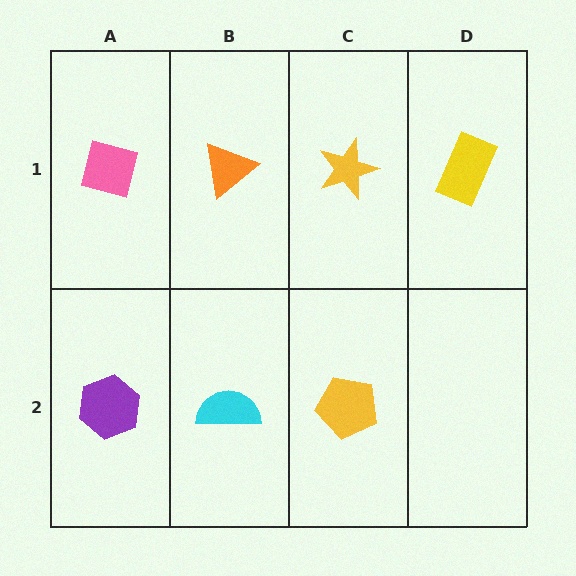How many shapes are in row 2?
3 shapes.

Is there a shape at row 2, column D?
No, that cell is empty.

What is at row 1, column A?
A pink square.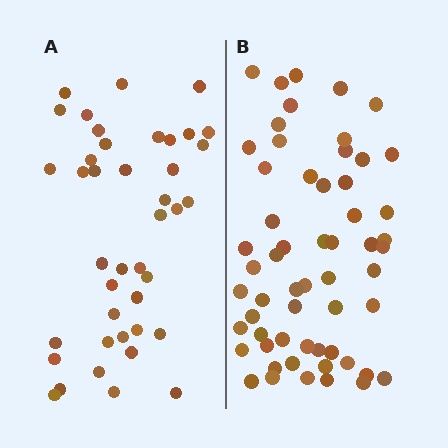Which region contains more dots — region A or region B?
Region B (the right region) has more dots.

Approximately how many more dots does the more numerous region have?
Region B has approximately 15 more dots than region A.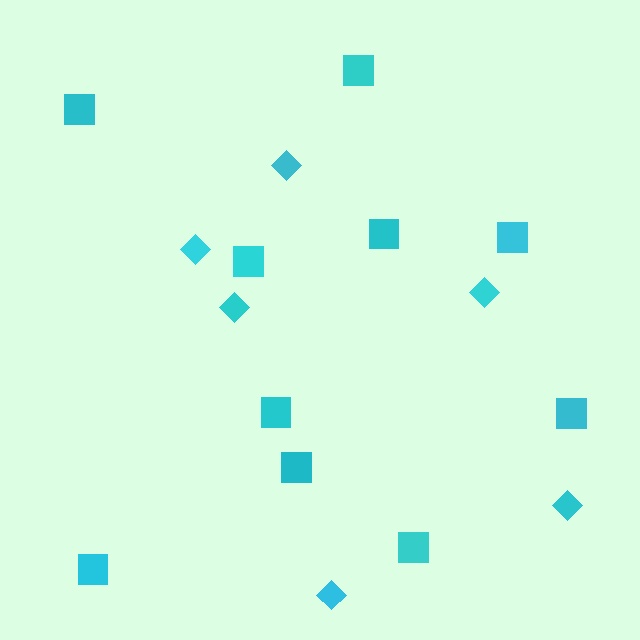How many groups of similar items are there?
There are 2 groups: one group of diamonds (6) and one group of squares (10).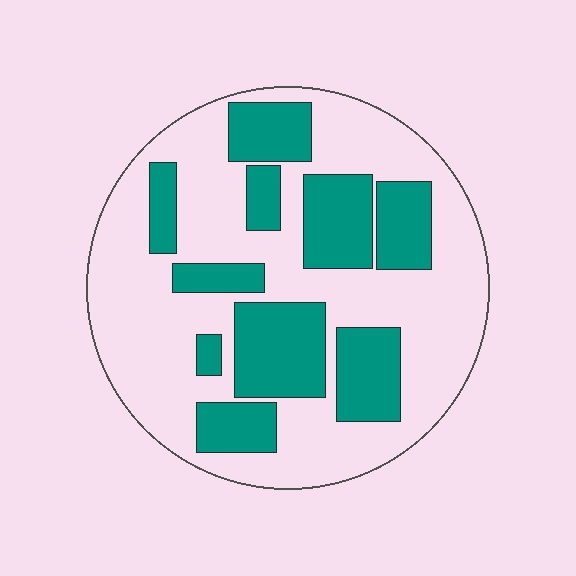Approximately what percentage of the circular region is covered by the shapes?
Approximately 35%.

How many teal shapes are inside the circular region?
10.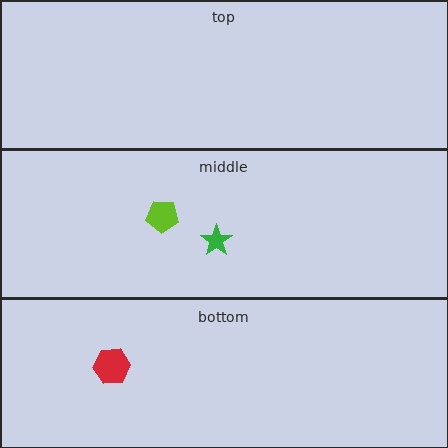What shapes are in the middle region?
The green star, the lime pentagon.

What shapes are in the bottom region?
The red hexagon.